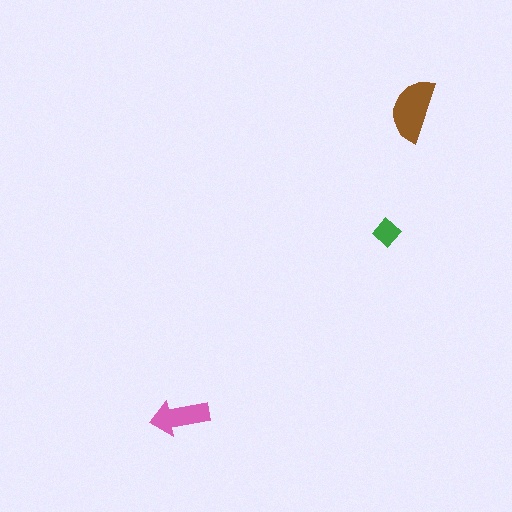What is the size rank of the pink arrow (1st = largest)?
2nd.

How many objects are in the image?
There are 3 objects in the image.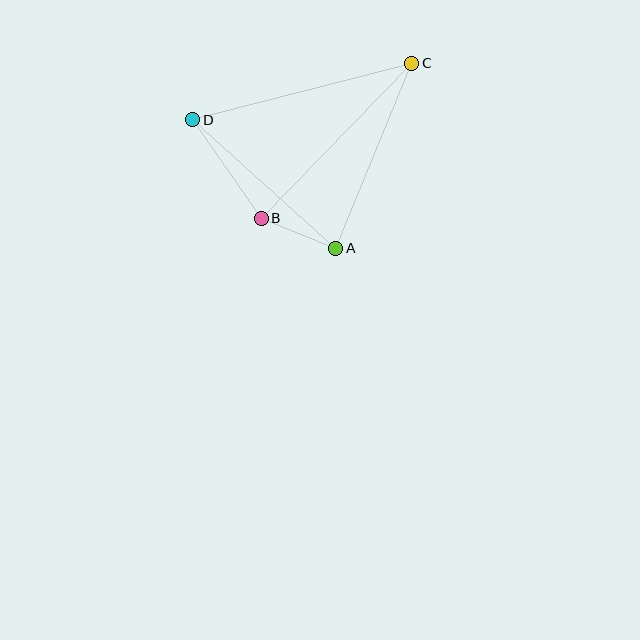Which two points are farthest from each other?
Points C and D are farthest from each other.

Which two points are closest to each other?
Points A and B are closest to each other.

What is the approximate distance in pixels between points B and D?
The distance between B and D is approximately 120 pixels.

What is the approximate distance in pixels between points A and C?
The distance between A and C is approximately 200 pixels.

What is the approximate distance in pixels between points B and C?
The distance between B and C is approximately 216 pixels.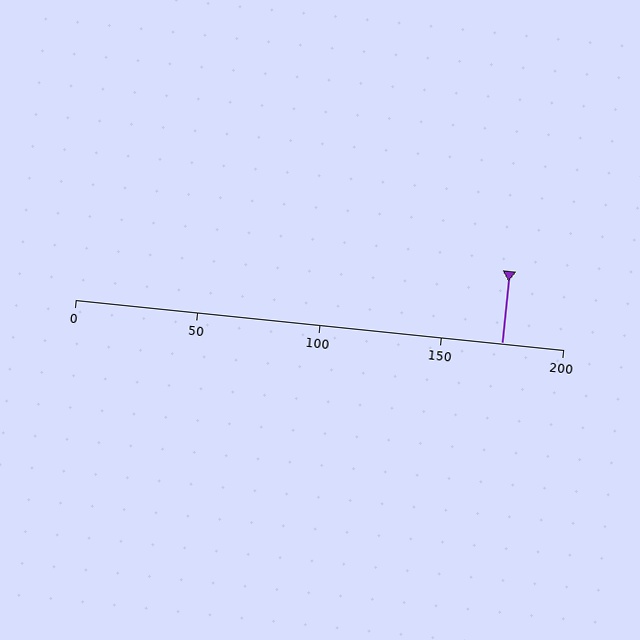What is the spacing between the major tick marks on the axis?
The major ticks are spaced 50 apart.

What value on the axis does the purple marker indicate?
The marker indicates approximately 175.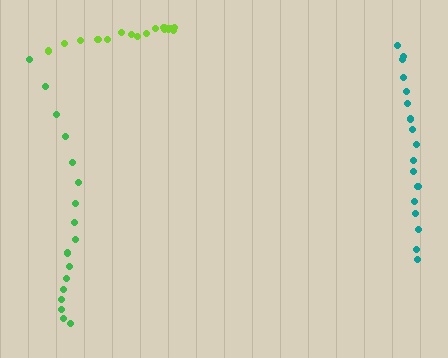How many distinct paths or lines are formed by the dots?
There are 3 distinct paths.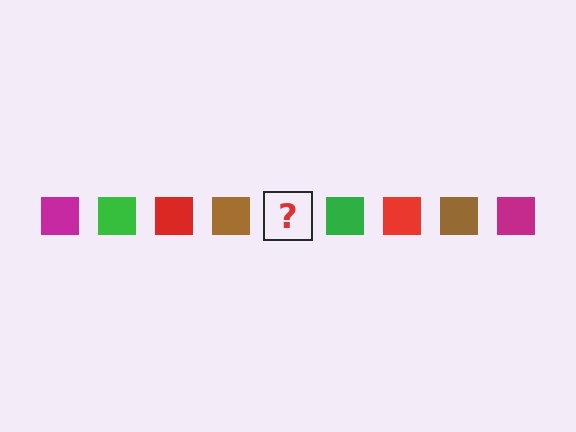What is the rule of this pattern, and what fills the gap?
The rule is that the pattern cycles through magenta, green, red, brown squares. The gap should be filled with a magenta square.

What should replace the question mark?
The question mark should be replaced with a magenta square.